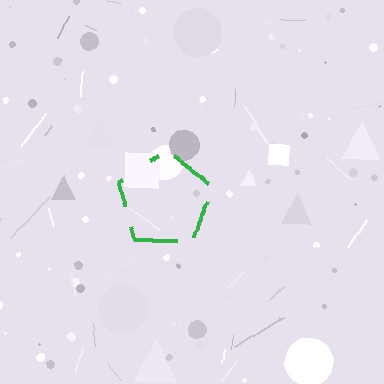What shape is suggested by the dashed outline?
The dashed outline suggests a pentagon.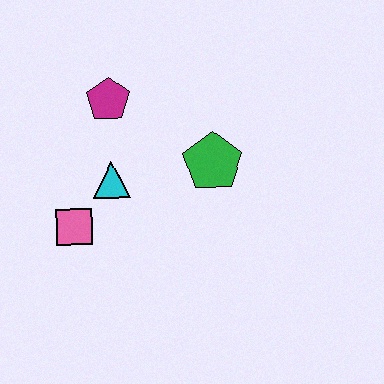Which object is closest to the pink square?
The cyan triangle is closest to the pink square.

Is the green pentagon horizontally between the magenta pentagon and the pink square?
No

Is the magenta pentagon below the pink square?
No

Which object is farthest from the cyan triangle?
The green pentagon is farthest from the cyan triangle.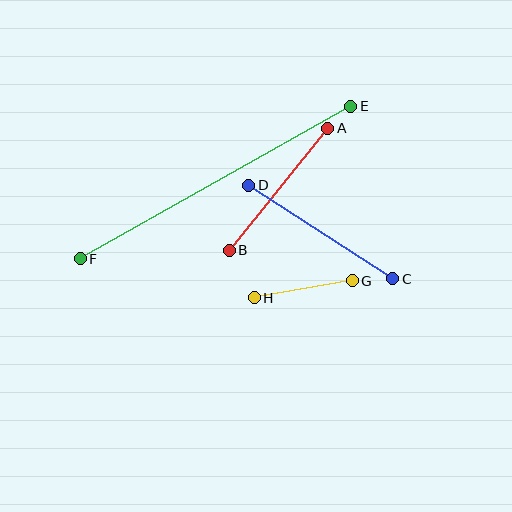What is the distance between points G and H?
The distance is approximately 100 pixels.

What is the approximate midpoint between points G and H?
The midpoint is at approximately (303, 289) pixels.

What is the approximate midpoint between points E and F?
The midpoint is at approximately (216, 182) pixels.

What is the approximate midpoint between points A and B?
The midpoint is at approximately (279, 189) pixels.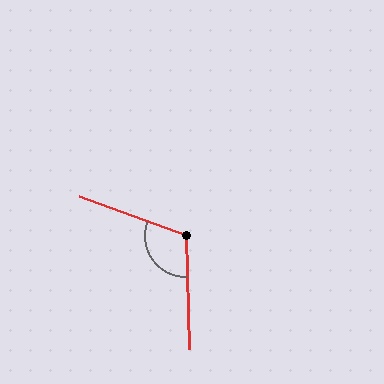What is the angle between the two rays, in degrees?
Approximately 112 degrees.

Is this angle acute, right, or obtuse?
It is obtuse.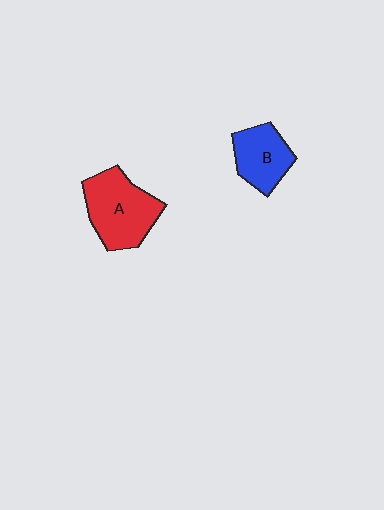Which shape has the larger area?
Shape A (red).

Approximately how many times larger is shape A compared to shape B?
Approximately 1.5 times.